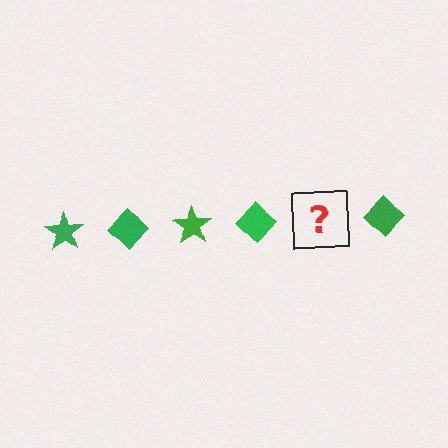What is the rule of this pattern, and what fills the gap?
The rule is that the pattern cycles through star, diamond shapes in green. The gap should be filled with a green star.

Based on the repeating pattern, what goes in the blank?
The blank should be a green star.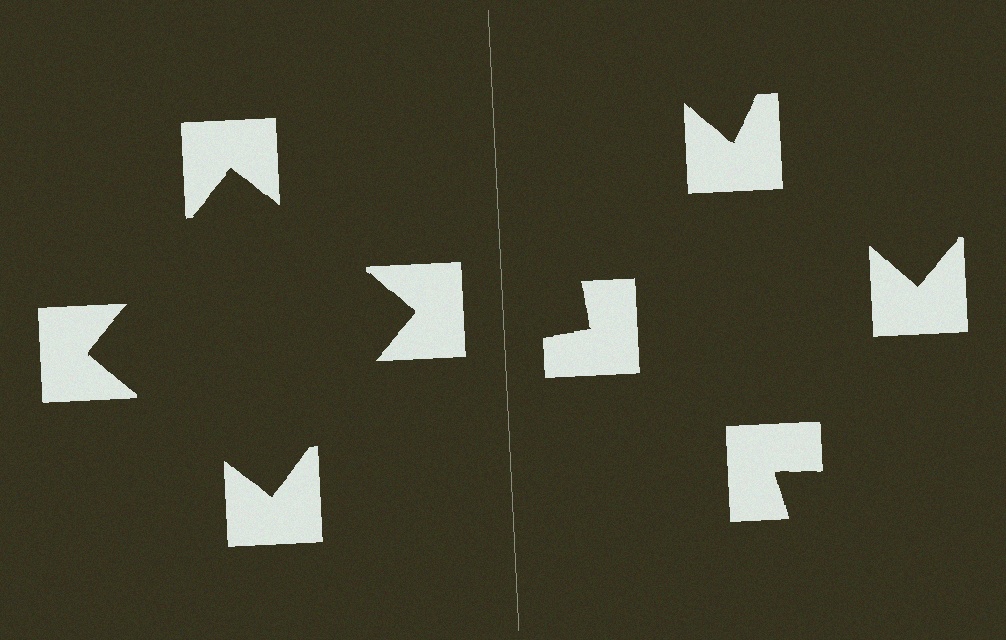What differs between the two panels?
The notched squares are positioned identically on both sides; only the wedge orientations differ. On the left they align to a square; on the right they are misaligned.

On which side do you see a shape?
An illusory square appears on the left side. On the right side the wedge cuts are rotated, so no coherent shape forms.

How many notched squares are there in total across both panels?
8 — 4 on each side.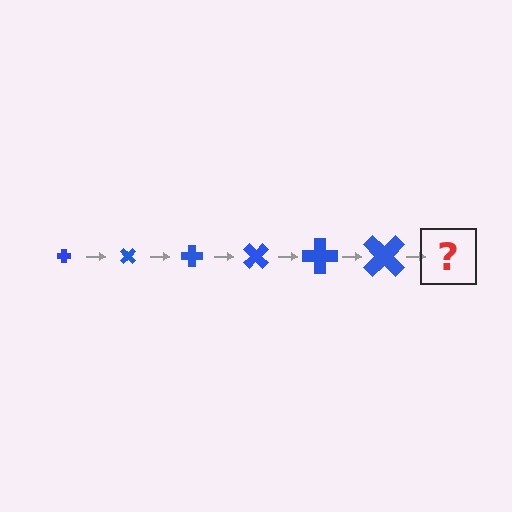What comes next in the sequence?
The next element should be a cross, larger than the previous one and rotated 270 degrees from the start.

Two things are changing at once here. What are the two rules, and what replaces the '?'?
The two rules are that the cross grows larger each step and it rotates 45 degrees each step. The '?' should be a cross, larger than the previous one and rotated 270 degrees from the start.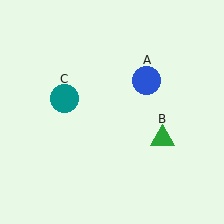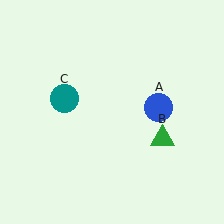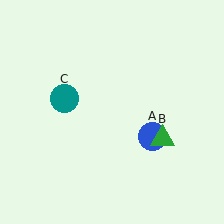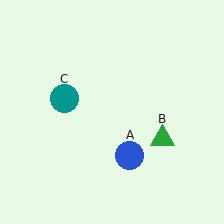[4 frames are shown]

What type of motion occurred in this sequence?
The blue circle (object A) rotated clockwise around the center of the scene.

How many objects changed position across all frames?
1 object changed position: blue circle (object A).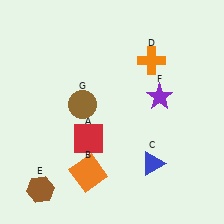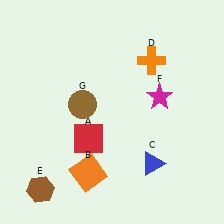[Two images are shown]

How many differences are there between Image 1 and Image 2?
There is 1 difference between the two images.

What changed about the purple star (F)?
In Image 1, F is purple. In Image 2, it changed to magenta.